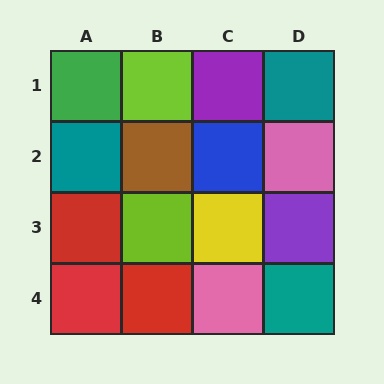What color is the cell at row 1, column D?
Teal.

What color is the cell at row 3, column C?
Yellow.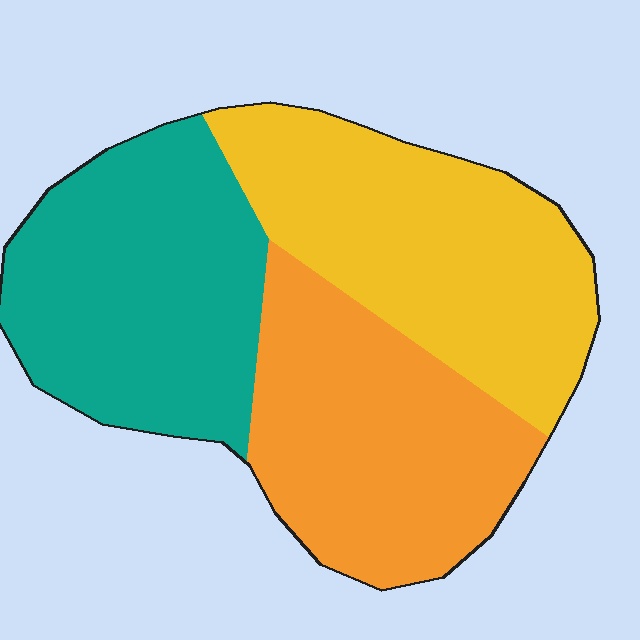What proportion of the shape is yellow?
Yellow covers around 35% of the shape.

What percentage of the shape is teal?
Teal takes up about one third (1/3) of the shape.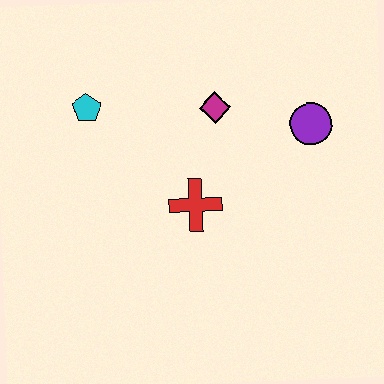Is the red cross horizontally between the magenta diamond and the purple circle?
No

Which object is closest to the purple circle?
The magenta diamond is closest to the purple circle.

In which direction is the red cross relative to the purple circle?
The red cross is to the left of the purple circle.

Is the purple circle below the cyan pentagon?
Yes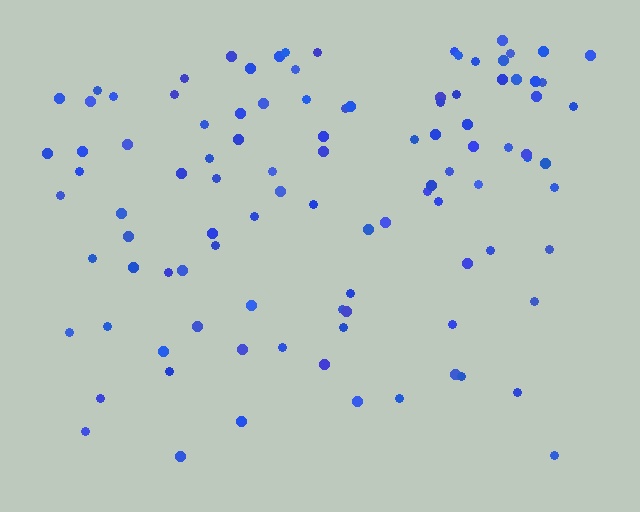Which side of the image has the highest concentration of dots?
The top.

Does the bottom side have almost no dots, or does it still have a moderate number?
Still a moderate number, just noticeably fewer than the top.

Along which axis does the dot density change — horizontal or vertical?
Vertical.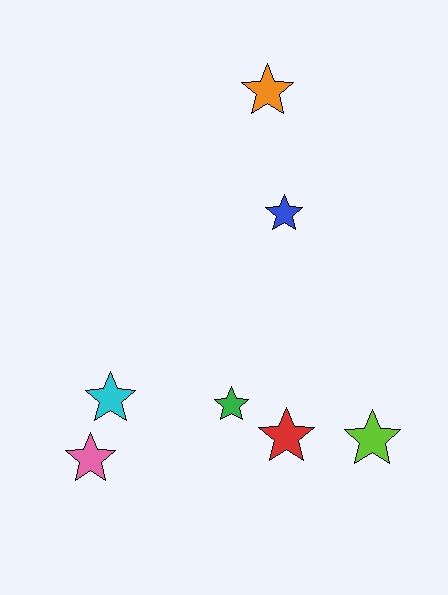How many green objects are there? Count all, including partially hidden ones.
There is 1 green object.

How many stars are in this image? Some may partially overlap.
There are 7 stars.